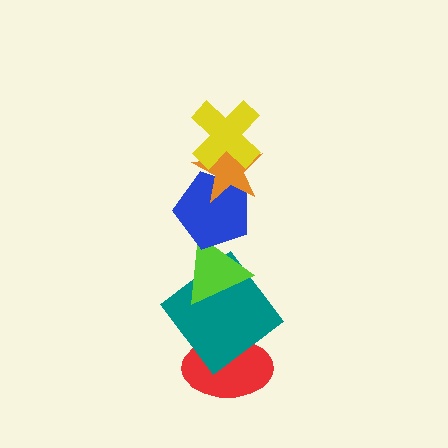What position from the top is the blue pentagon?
The blue pentagon is 3rd from the top.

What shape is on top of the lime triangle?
The blue pentagon is on top of the lime triangle.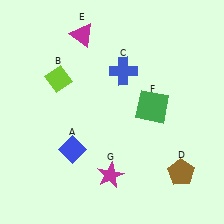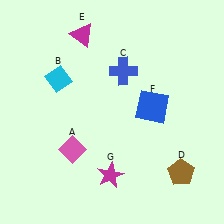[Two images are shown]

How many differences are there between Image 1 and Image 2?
There are 3 differences between the two images.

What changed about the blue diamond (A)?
In Image 1, A is blue. In Image 2, it changed to pink.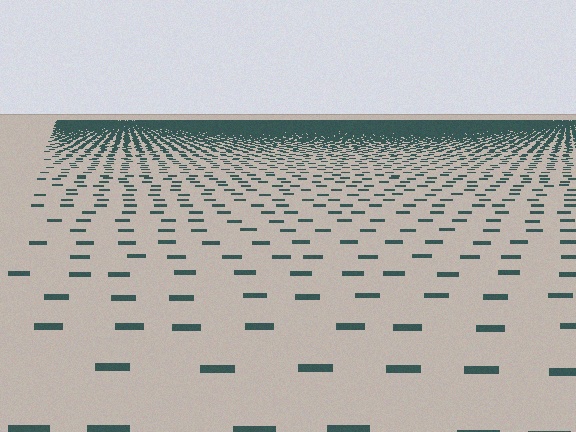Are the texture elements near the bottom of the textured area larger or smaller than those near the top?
Larger. Near the bottom, elements are closer to the viewer and appear at a bigger on-screen size.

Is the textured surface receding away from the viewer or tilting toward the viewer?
The surface is receding away from the viewer. Texture elements get smaller and denser toward the top.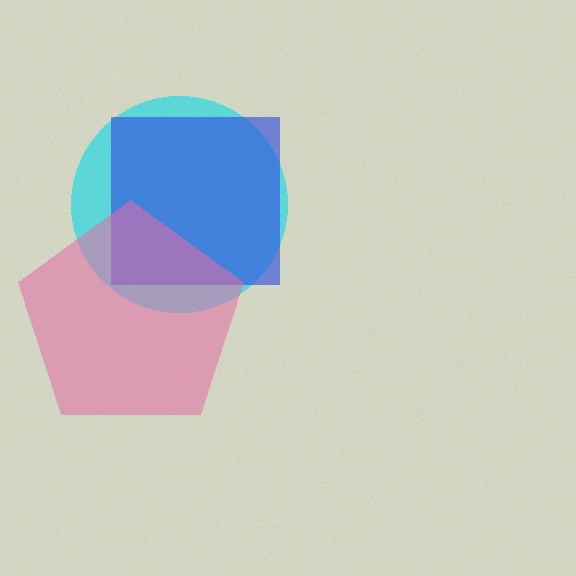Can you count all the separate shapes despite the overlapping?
Yes, there are 3 separate shapes.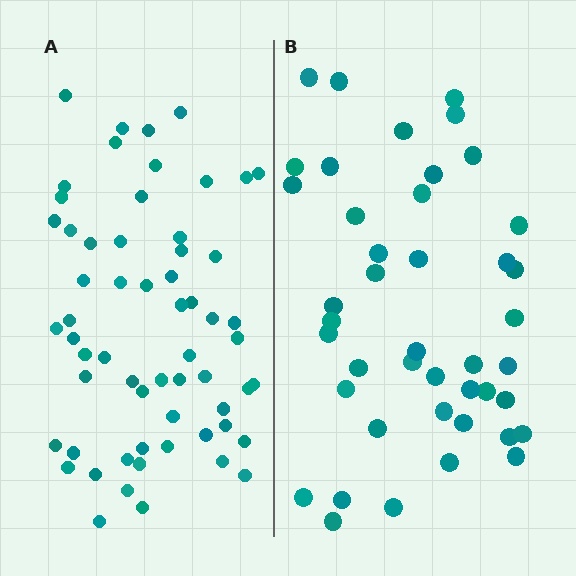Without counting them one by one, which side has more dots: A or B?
Region A (the left region) has more dots.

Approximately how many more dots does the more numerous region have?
Region A has approximately 15 more dots than region B.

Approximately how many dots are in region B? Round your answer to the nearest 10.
About 40 dots. (The exact count is 43, which rounds to 40.)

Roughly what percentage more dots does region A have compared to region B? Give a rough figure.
About 40% more.